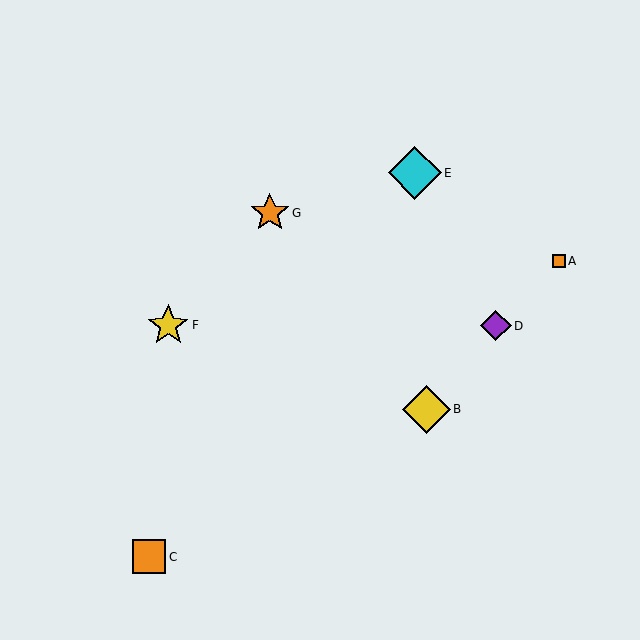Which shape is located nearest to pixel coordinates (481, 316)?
The purple diamond (labeled D) at (496, 326) is nearest to that location.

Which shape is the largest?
The cyan diamond (labeled E) is the largest.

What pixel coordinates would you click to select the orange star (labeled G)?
Click at (270, 213) to select the orange star G.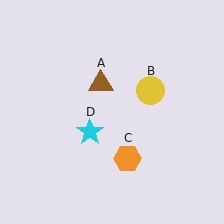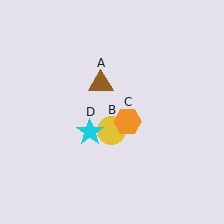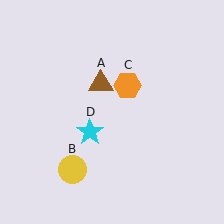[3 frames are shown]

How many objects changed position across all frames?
2 objects changed position: yellow circle (object B), orange hexagon (object C).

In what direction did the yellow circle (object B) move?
The yellow circle (object B) moved down and to the left.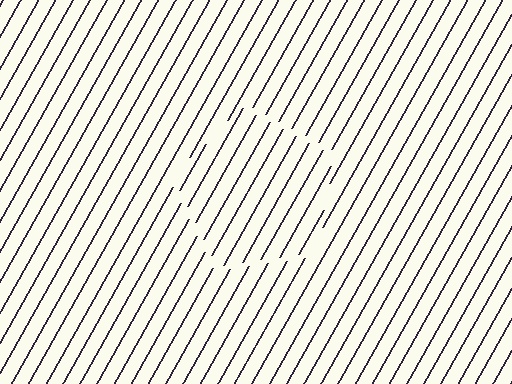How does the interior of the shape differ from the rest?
The interior of the shape contains the same grating, shifted by half a period — the contour is defined by the phase discontinuity where line-ends from the inner and outer gratings abut.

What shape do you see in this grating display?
An illusory pentagon. The interior of the shape contains the same grating, shifted by half a period — the contour is defined by the phase discontinuity where line-ends from the inner and outer gratings abut.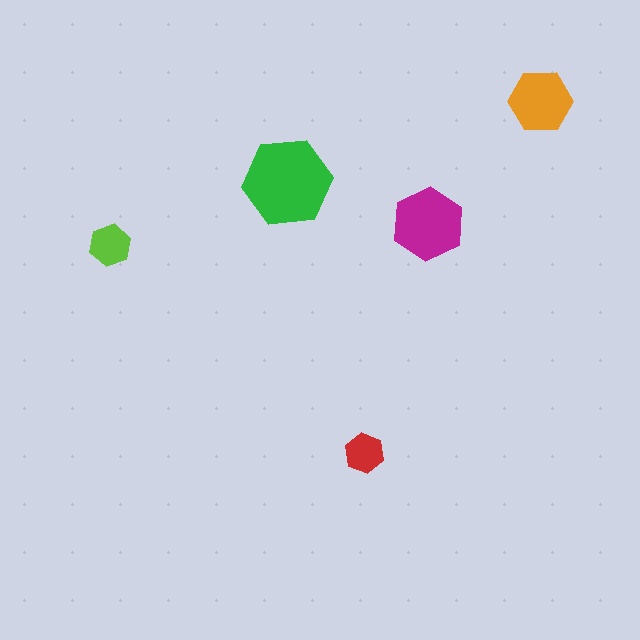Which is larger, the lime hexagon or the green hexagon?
The green one.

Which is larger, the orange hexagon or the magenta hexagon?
The magenta one.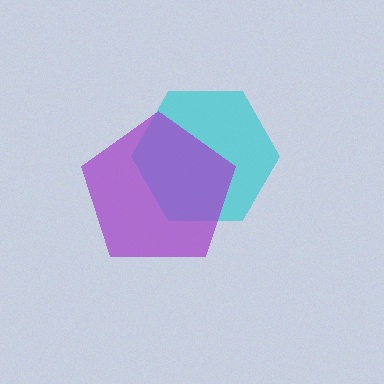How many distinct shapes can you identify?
There are 2 distinct shapes: a cyan hexagon, a purple pentagon.